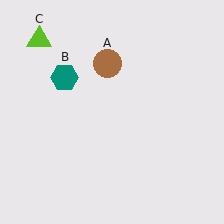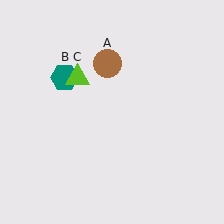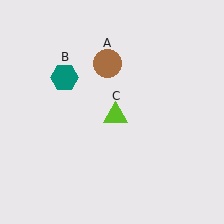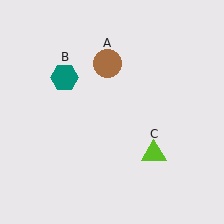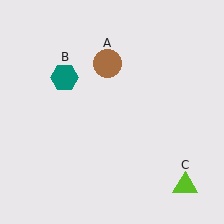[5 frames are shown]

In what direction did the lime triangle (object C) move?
The lime triangle (object C) moved down and to the right.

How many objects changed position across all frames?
1 object changed position: lime triangle (object C).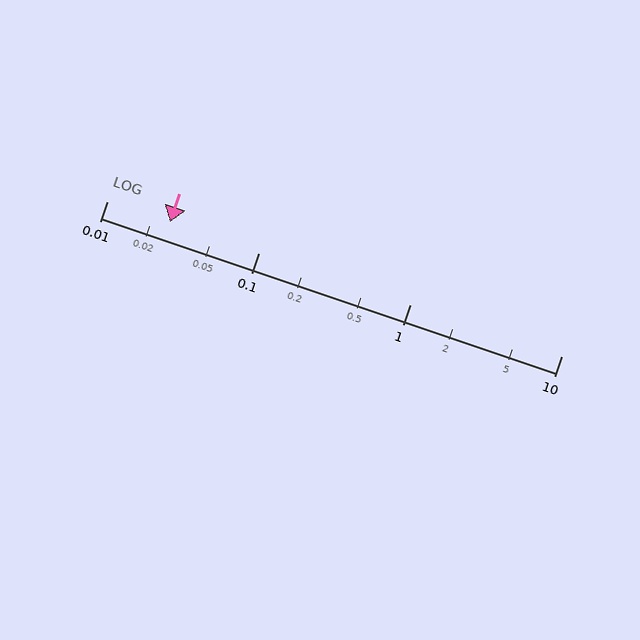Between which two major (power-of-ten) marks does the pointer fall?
The pointer is between 0.01 and 0.1.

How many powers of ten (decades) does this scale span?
The scale spans 3 decades, from 0.01 to 10.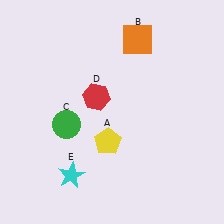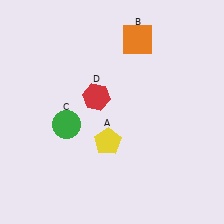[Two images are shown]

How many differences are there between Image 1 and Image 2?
There is 1 difference between the two images.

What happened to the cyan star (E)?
The cyan star (E) was removed in Image 2. It was in the bottom-left area of Image 1.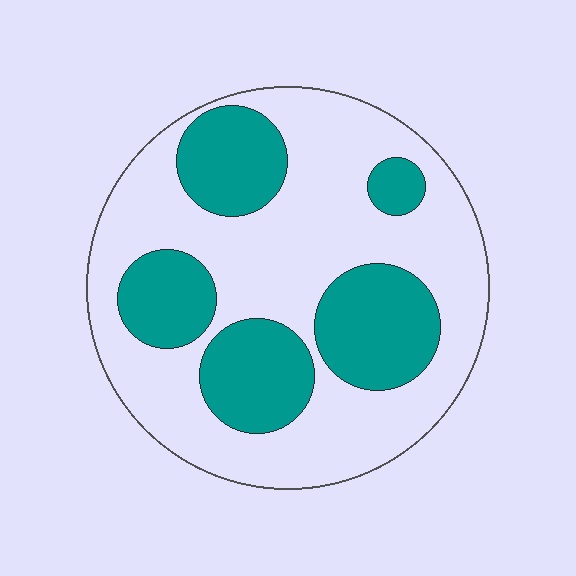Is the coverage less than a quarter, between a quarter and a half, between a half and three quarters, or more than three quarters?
Between a quarter and a half.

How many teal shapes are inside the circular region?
5.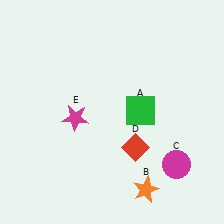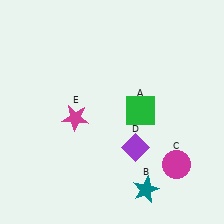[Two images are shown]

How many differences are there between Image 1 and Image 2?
There are 2 differences between the two images.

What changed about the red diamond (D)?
In Image 1, D is red. In Image 2, it changed to purple.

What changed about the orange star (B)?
In Image 1, B is orange. In Image 2, it changed to teal.